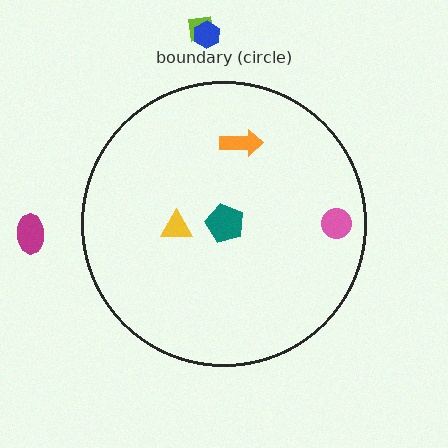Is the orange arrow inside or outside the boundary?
Inside.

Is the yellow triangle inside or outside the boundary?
Inside.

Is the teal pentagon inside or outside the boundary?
Inside.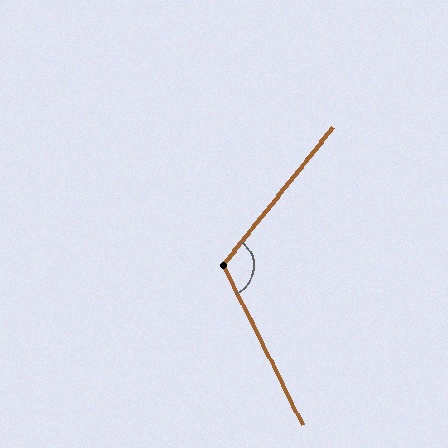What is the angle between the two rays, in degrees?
Approximately 115 degrees.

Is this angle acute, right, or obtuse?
It is obtuse.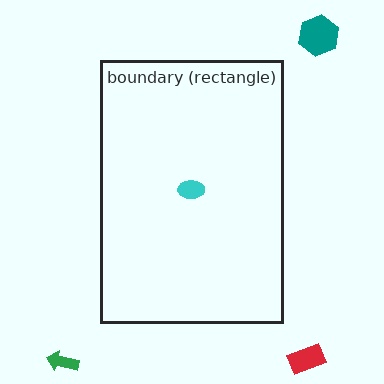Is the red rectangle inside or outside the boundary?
Outside.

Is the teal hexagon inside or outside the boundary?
Outside.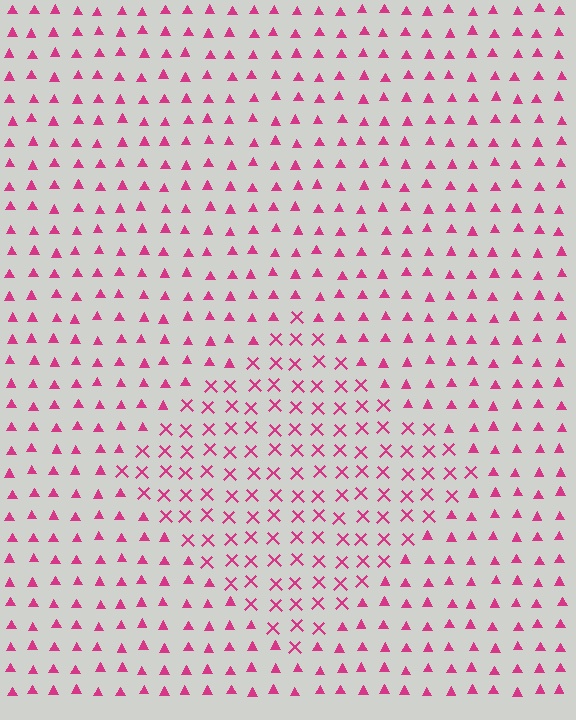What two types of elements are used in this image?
The image uses X marks inside the diamond region and triangles outside it.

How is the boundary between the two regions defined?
The boundary is defined by a change in element shape: X marks inside vs. triangles outside. All elements share the same color and spacing.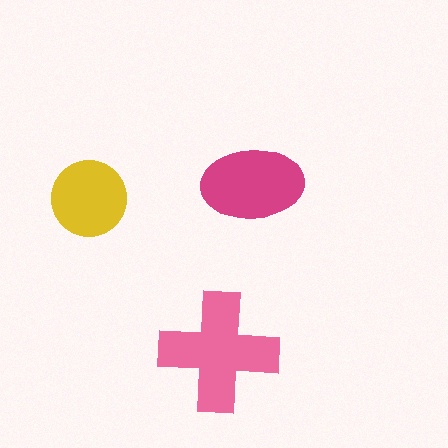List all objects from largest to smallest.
The pink cross, the magenta ellipse, the yellow circle.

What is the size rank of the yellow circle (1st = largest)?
3rd.